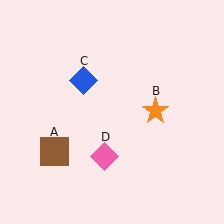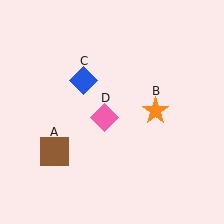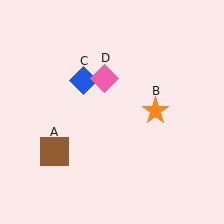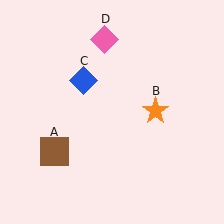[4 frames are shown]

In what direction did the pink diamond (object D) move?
The pink diamond (object D) moved up.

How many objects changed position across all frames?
1 object changed position: pink diamond (object D).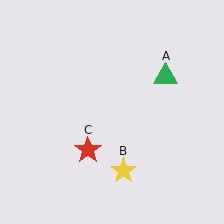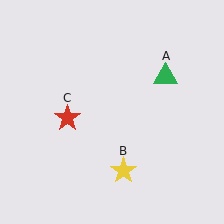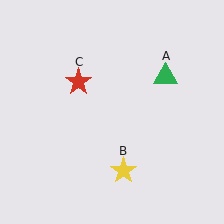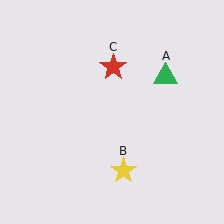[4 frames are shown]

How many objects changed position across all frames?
1 object changed position: red star (object C).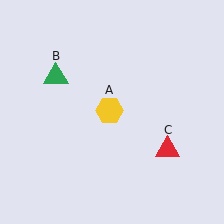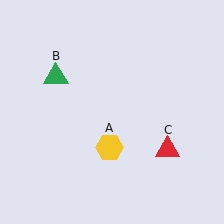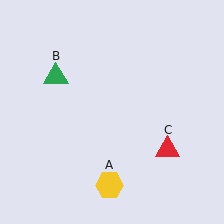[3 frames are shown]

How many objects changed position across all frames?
1 object changed position: yellow hexagon (object A).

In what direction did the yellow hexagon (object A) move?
The yellow hexagon (object A) moved down.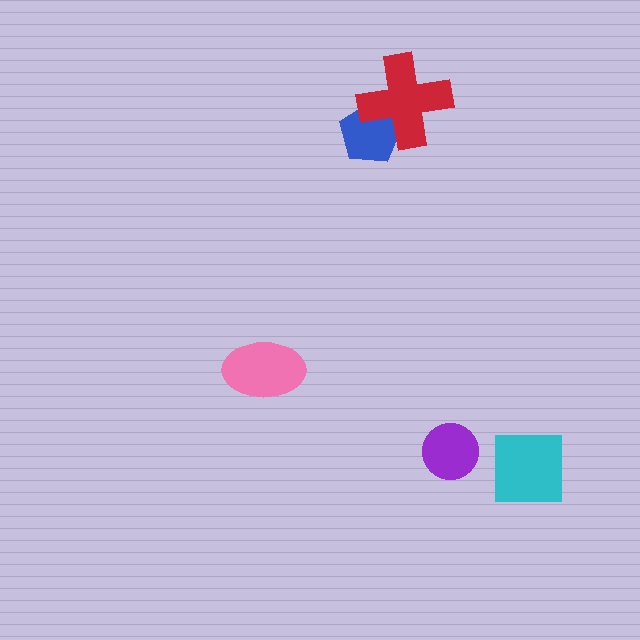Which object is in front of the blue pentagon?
The red cross is in front of the blue pentagon.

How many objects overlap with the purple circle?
0 objects overlap with the purple circle.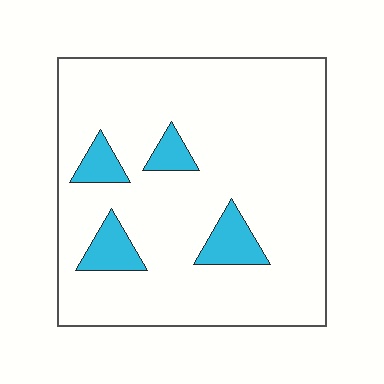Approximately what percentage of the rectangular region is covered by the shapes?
Approximately 10%.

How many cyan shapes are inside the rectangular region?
4.